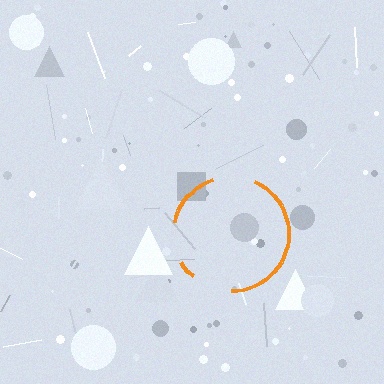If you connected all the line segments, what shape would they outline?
They would outline a circle.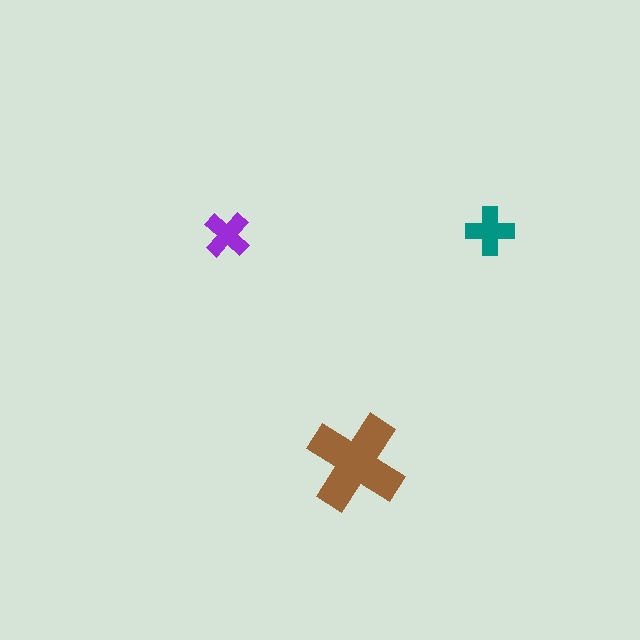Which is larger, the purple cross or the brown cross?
The brown one.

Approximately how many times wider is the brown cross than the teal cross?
About 2 times wider.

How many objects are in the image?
There are 3 objects in the image.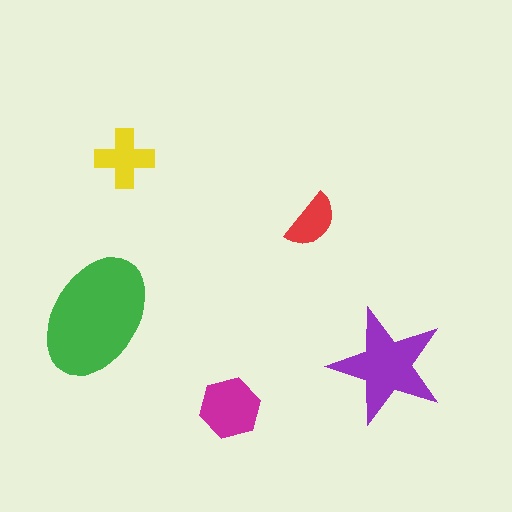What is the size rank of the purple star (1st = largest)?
2nd.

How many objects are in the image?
There are 5 objects in the image.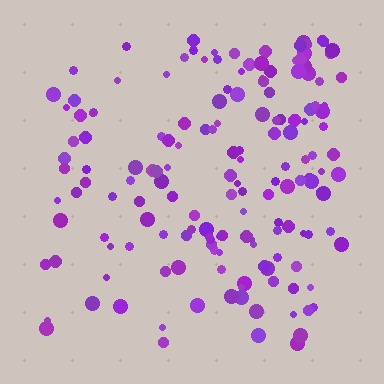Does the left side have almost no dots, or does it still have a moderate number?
Still a moderate number, just noticeably fewer than the right.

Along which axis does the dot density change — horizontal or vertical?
Horizontal.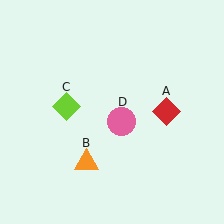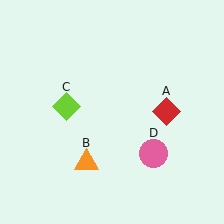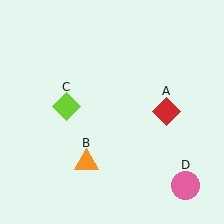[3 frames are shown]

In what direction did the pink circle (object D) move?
The pink circle (object D) moved down and to the right.